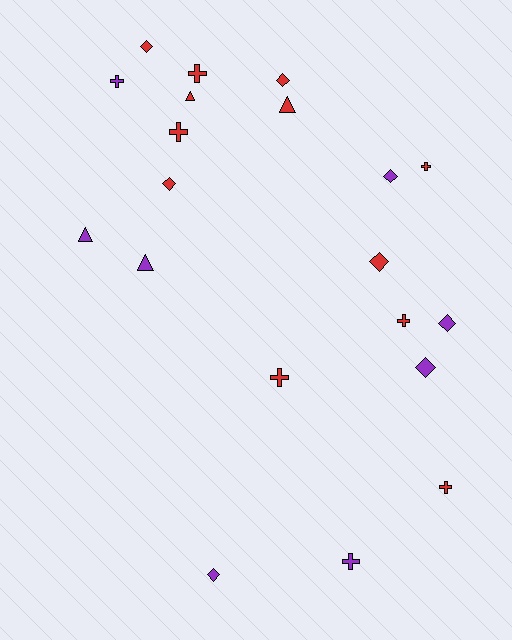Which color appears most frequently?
Red, with 12 objects.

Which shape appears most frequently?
Diamond, with 8 objects.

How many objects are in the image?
There are 20 objects.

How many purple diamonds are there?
There are 4 purple diamonds.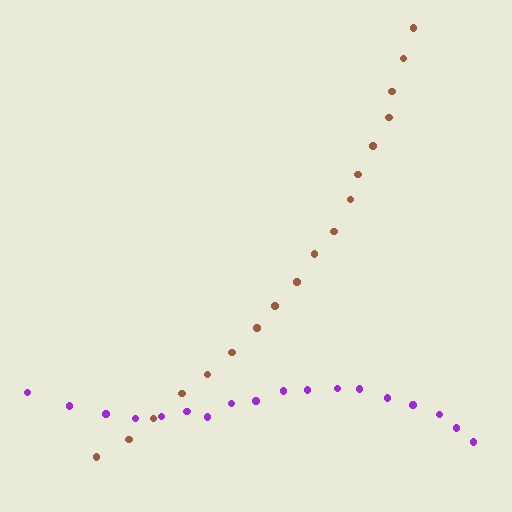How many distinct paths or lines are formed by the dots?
There are 2 distinct paths.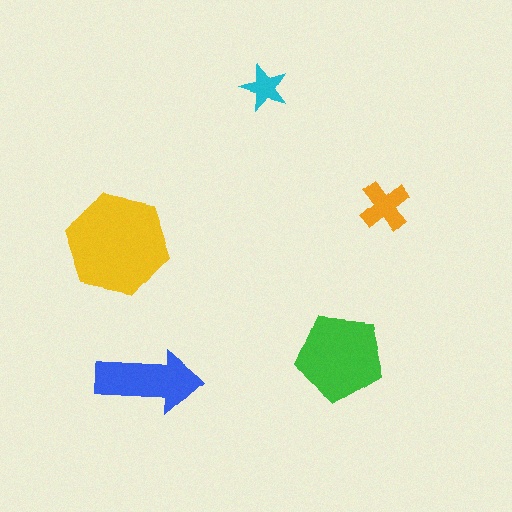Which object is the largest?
The yellow hexagon.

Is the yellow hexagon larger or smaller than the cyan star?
Larger.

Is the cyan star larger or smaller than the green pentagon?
Smaller.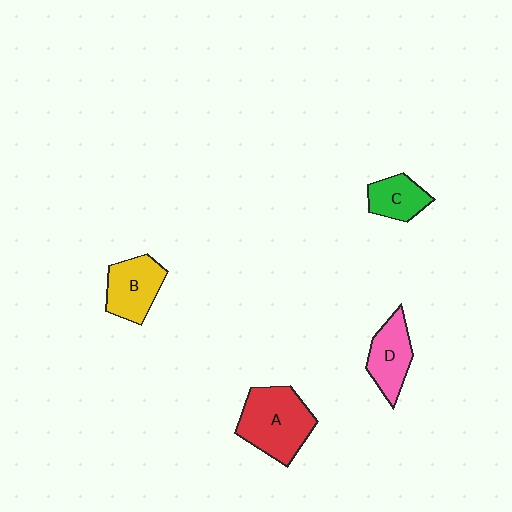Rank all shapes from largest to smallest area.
From largest to smallest: A (red), B (yellow), D (pink), C (green).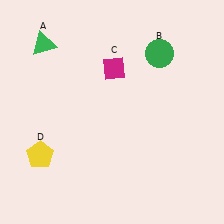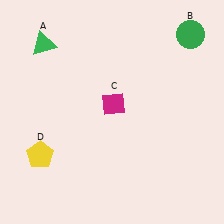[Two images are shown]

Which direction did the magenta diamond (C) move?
The magenta diamond (C) moved down.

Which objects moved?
The objects that moved are: the green circle (B), the magenta diamond (C).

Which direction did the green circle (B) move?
The green circle (B) moved right.